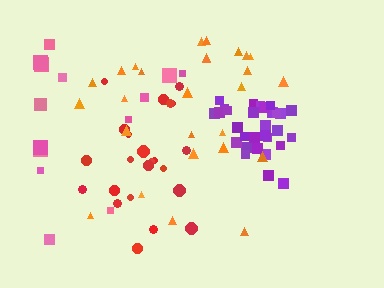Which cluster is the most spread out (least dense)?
Pink.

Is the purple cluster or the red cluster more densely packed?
Purple.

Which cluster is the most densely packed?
Purple.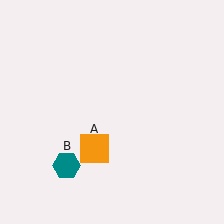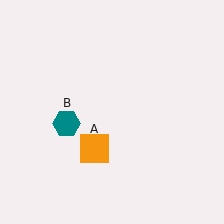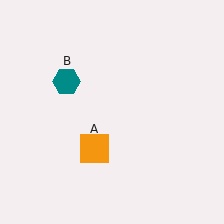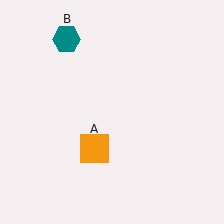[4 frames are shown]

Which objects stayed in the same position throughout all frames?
Orange square (object A) remained stationary.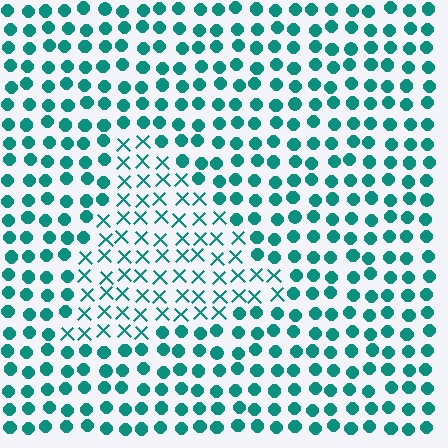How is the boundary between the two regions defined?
The boundary is defined by a change in element shape: X marks inside vs. circles outside. All elements share the same color and spacing.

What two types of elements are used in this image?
The image uses X marks inside the triangle region and circles outside it.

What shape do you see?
I see a triangle.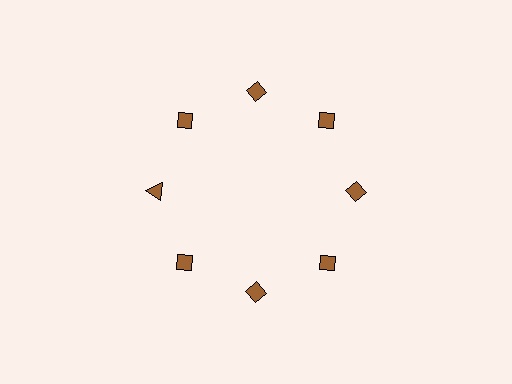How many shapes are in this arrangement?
There are 8 shapes arranged in a ring pattern.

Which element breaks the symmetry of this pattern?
The brown triangle at roughly the 9 o'clock position breaks the symmetry. All other shapes are brown diamonds.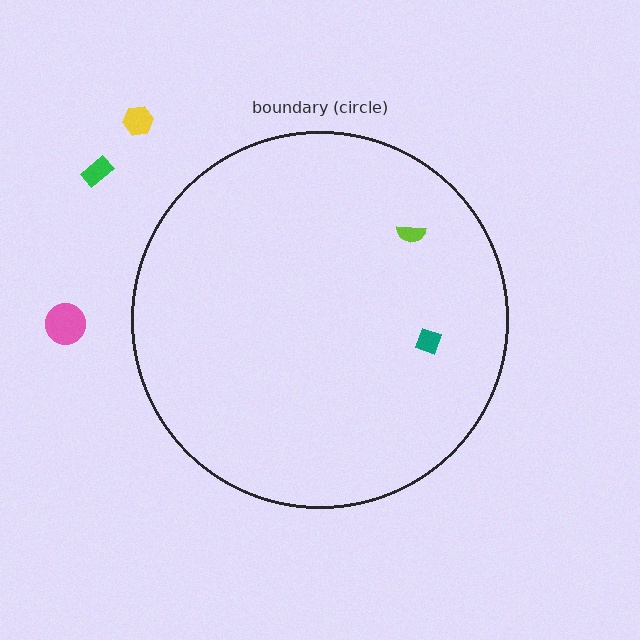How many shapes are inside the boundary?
2 inside, 3 outside.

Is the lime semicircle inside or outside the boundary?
Inside.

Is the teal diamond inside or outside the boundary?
Inside.